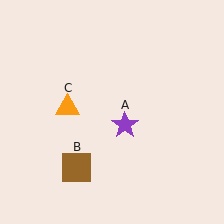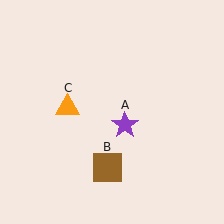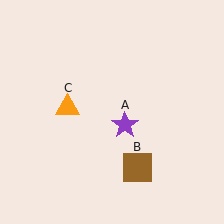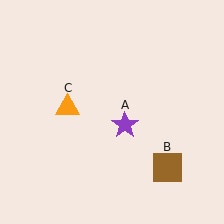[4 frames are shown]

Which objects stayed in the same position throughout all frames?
Purple star (object A) and orange triangle (object C) remained stationary.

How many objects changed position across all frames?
1 object changed position: brown square (object B).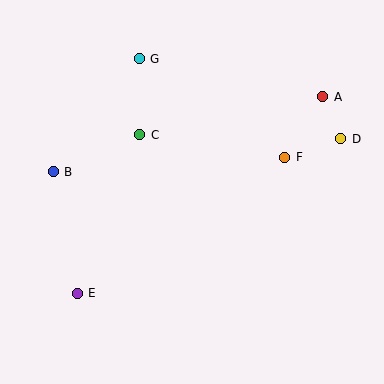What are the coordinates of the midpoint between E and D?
The midpoint between E and D is at (209, 216).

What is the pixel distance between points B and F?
The distance between B and F is 232 pixels.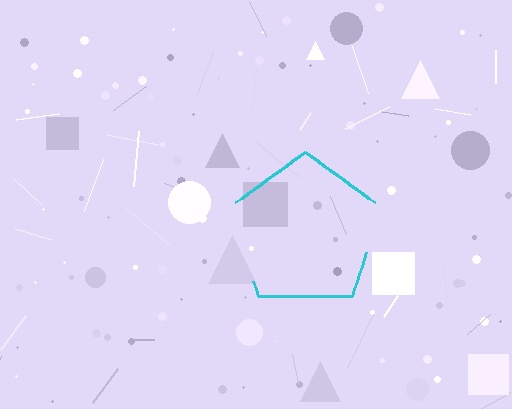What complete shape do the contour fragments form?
The contour fragments form a pentagon.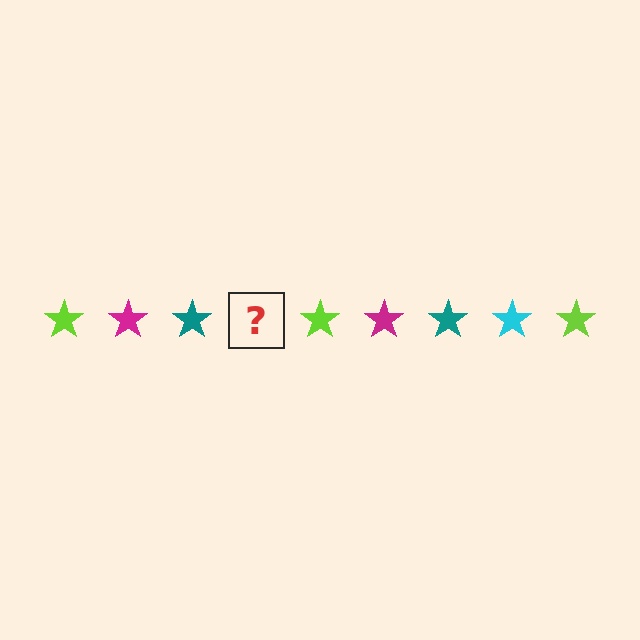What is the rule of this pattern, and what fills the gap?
The rule is that the pattern cycles through lime, magenta, teal, cyan stars. The gap should be filled with a cyan star.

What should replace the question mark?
The question mark should be replaced with a cyan star.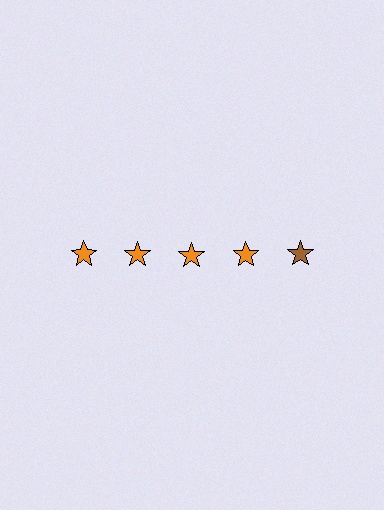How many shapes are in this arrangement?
There are 5 shapes arranged in a grid pattern.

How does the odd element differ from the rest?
It has a different color: brown instead of orange.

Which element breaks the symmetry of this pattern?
The brown star in the top row, rightmost column breaks the symmetry. All other shapes are orange stars.